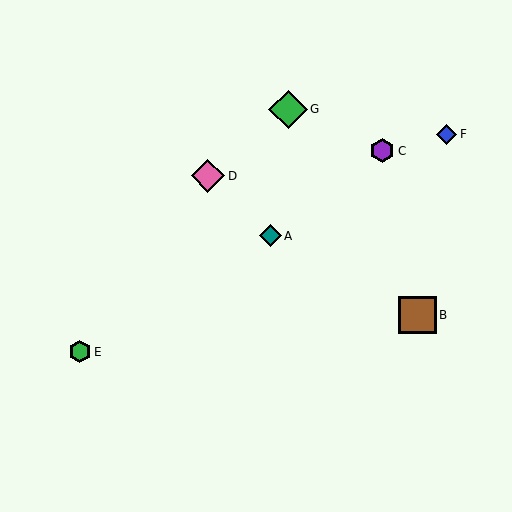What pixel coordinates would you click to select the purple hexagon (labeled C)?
Click at (382, 151) to select the purple hexagon C.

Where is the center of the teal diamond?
The center of the teal diamond is at (270, 236).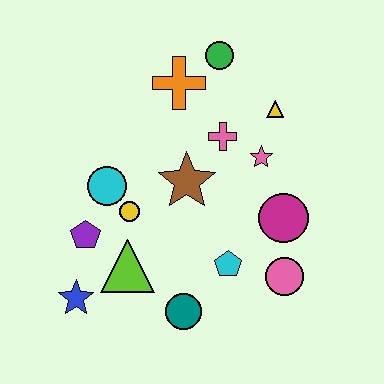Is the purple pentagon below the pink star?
Yes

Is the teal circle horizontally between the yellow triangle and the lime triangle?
Yes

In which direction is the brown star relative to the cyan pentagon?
The brown star is above the cyan pentagon.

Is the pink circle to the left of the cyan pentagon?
No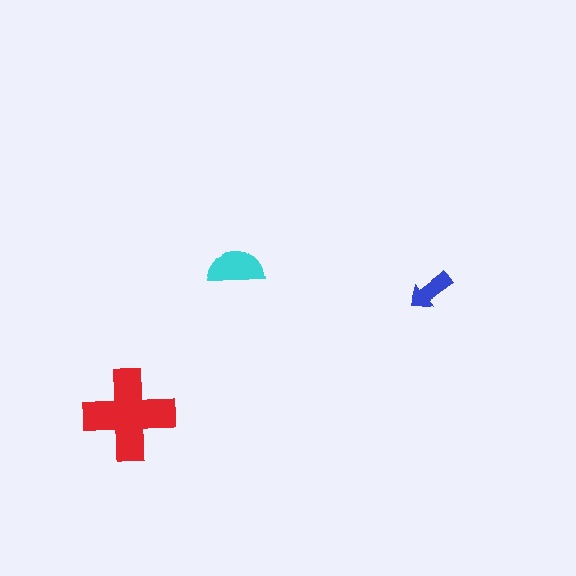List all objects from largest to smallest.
The red cross, the cyan semicircle, the blue arrow.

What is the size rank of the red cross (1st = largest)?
1st.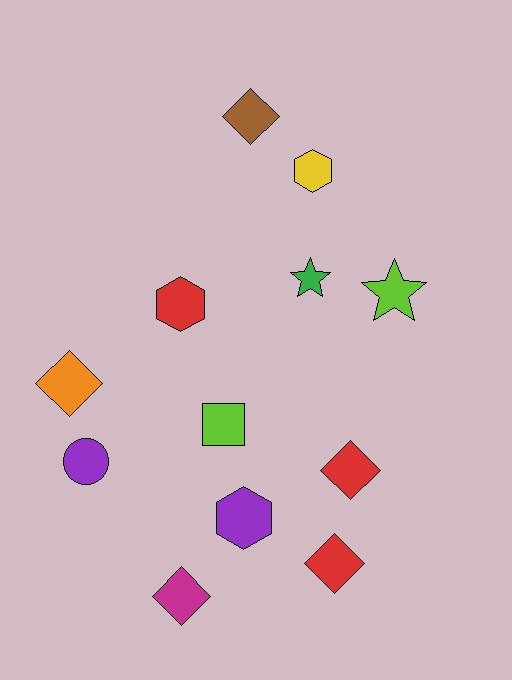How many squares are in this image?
There is 1 square.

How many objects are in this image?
There are 12 objects.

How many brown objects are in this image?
There is 1 brown object.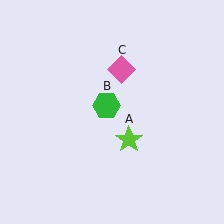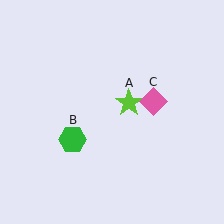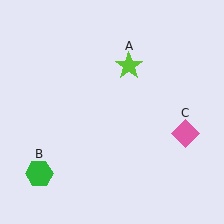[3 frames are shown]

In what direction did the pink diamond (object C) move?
The pink diamond (object C) moved down and to the right.